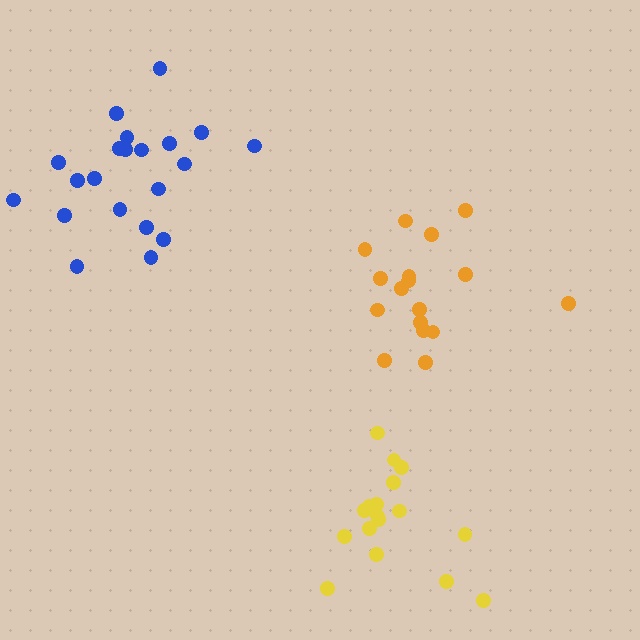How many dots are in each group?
Group 1: 17 dots, Group 2: 21 dots, Group 3: 17 dots (55 total).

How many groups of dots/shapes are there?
There are 3 groups.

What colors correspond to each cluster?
The clusters are colored: yellow, blue, orange.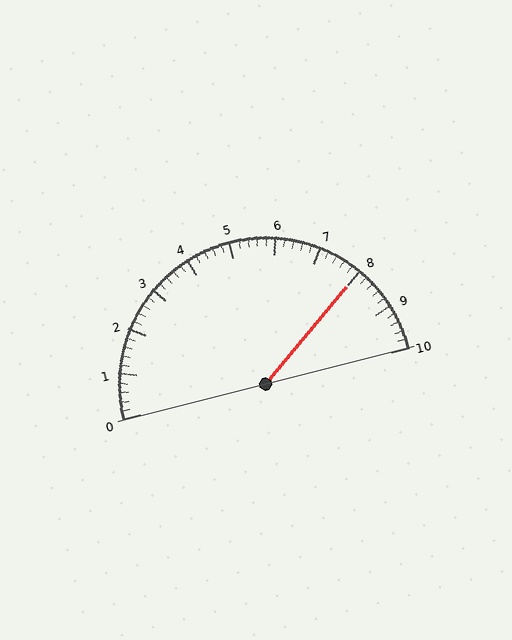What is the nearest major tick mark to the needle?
The nearest major tick mark is 8.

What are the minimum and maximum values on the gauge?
The gauge ranges from 0 to 10.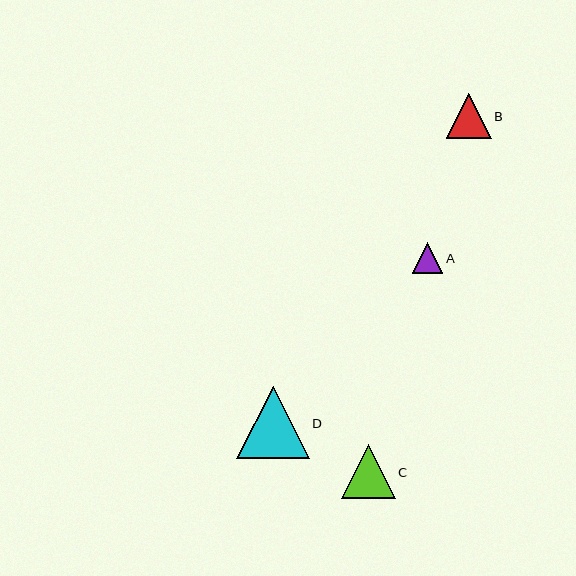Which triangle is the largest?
Triangle D is the largest with a size of approximately 73 pixels.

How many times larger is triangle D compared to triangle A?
Triangle D is approximately 2.4 times the size of triangle A.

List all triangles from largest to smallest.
From largest to smallest: D, C, B, A.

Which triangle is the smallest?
Triangle A is the smallest with a size of approximately 30 pixels.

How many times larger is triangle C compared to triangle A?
Triangle C is approximately 1.8 times the size of triangle A.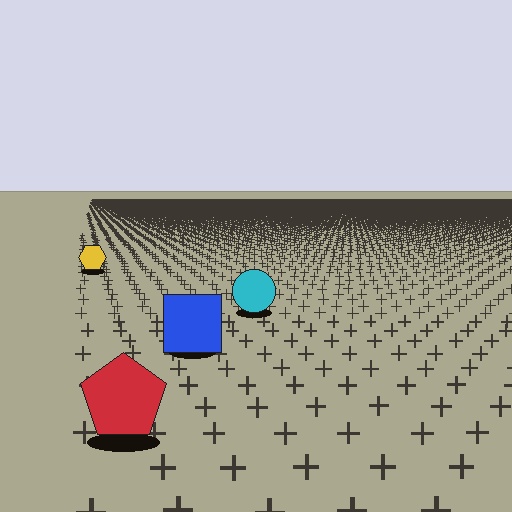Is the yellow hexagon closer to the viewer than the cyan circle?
No. The cyan circle is closer — you can tell from the texture gradient: the ground texture is coarser near it.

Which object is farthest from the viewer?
The yellow hexagon is farthest from the viewer. It appears smaller and the ground texture around it is denser.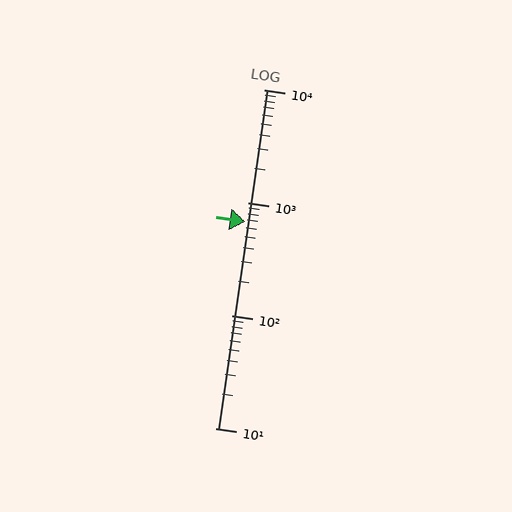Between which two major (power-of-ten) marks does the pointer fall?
The pointer is between 100 and 1000.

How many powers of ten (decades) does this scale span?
The scale spans 3 decades, from 10 to 10000.